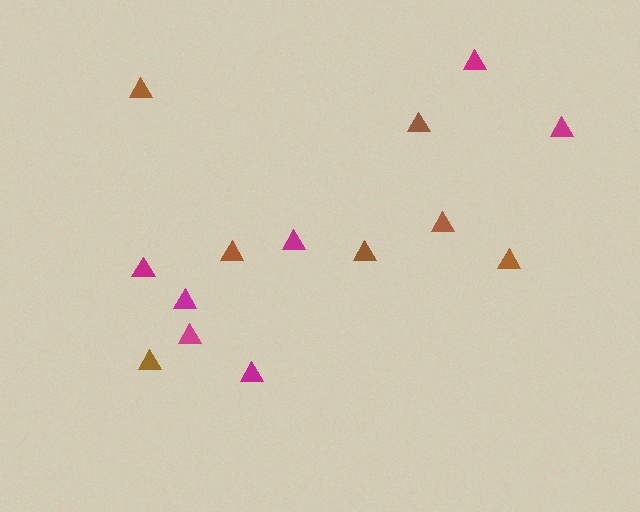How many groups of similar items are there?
There are 2 groups: one group of brown triangles (7) and one group of magenta triangles (7).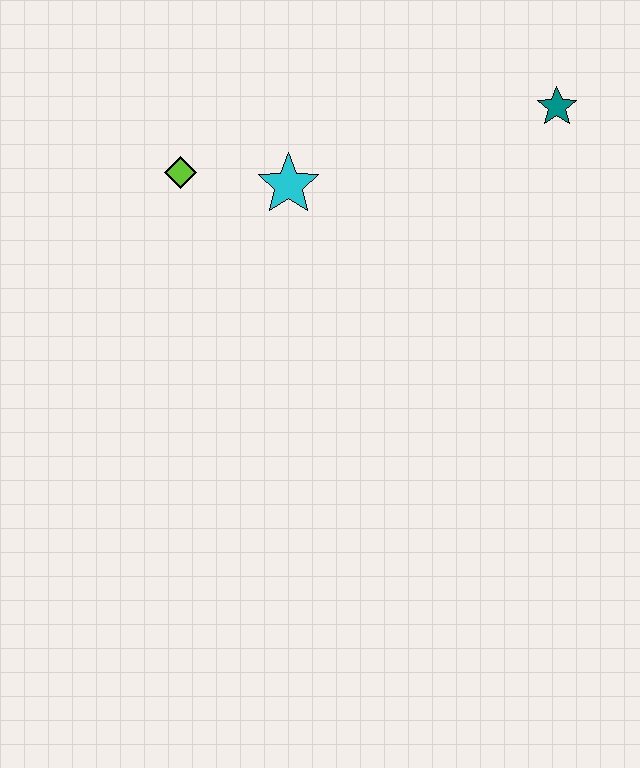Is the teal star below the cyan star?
No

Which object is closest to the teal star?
The cyan star is closest to the teal star.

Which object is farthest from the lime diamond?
The teal star is farthest from the lime diamond.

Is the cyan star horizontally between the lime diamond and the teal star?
Yes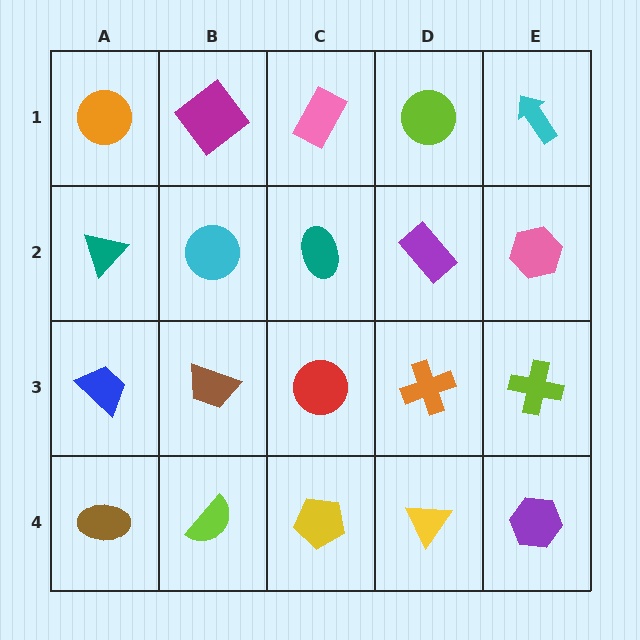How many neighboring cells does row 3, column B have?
4.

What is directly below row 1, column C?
A teal ellipse.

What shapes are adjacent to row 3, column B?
A cyan circle (row 2, column B), a lime semicircle (row 4, column B), a blue trapezoid (row 3, column A), a red circle (row 3, column C).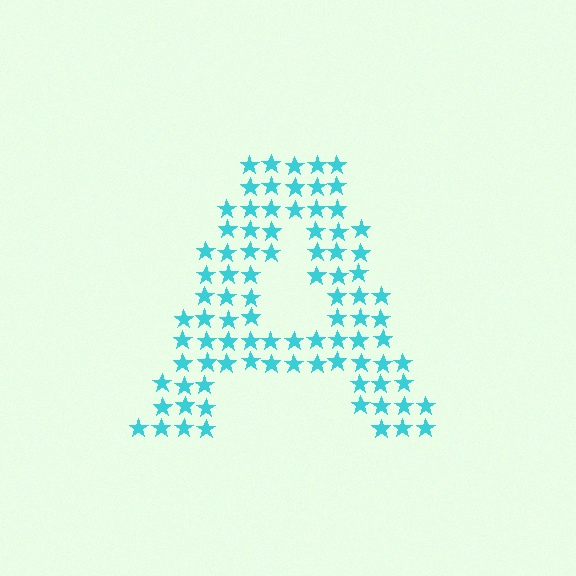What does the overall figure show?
The overall figure shows the letter A.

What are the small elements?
The small elements are stars.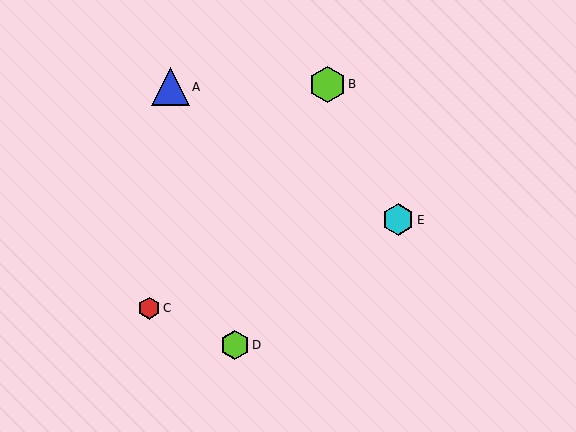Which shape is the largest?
The blue triangle (labeled A) is the largest.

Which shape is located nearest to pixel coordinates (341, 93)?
The lime hexagon (labeled B) at (327, 84) is nearest to that location.